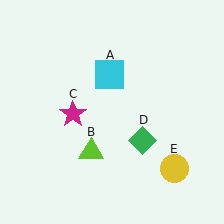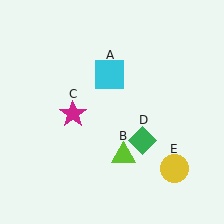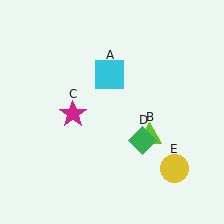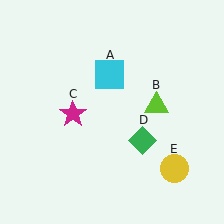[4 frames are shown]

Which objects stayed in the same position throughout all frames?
Cyan square (object A) and magenta star (object C) and green diamond (object D) and yellow circle (object E) remained stationary.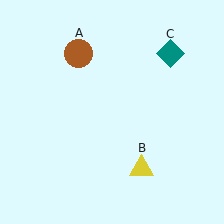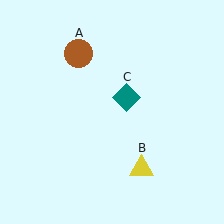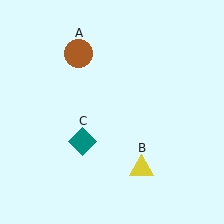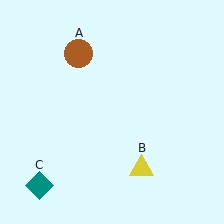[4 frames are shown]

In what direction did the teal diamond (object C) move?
The teal diamond (object C) moved down and to the left.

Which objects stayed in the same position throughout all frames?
Brown circle (object A) and yellow triangle (object B) remained stationary.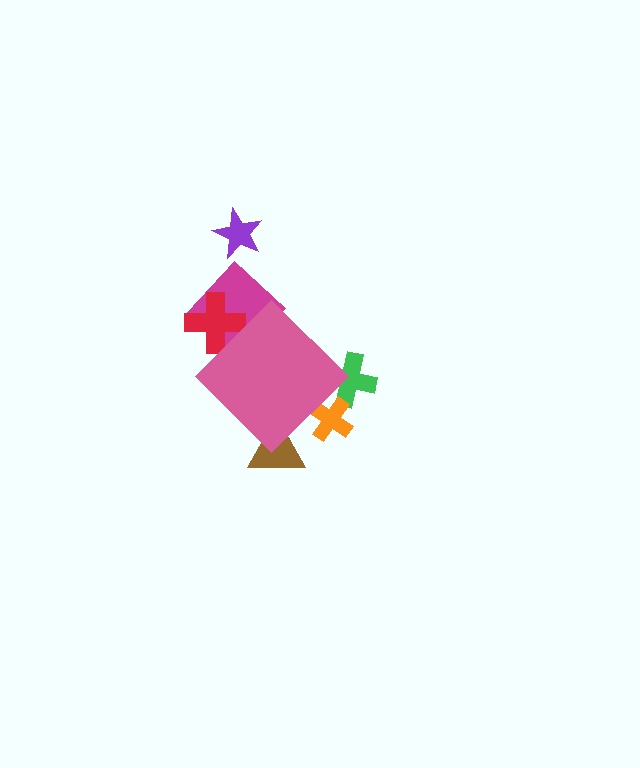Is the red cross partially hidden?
Yes, the red cross is partially hidden behind the pink diamond.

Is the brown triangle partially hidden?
Yes, the brown triangle is partially hidden behind the pink diamond.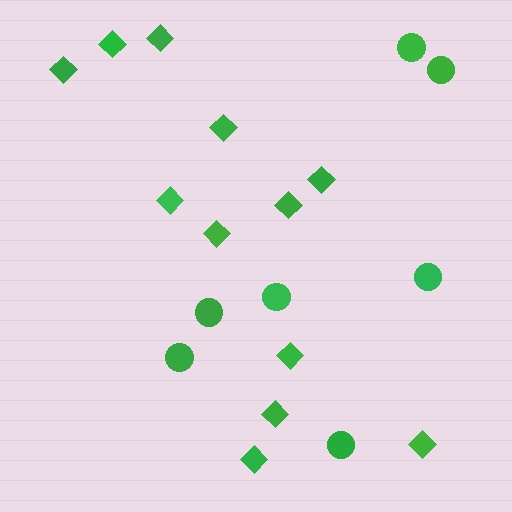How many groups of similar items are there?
There are 2 groups: one group of diamonds (12) and one group of circles (7).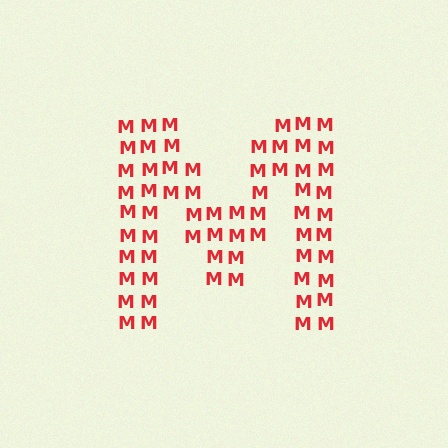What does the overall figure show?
The overall figure shows the letter M.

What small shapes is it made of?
It is made of small letter M's.